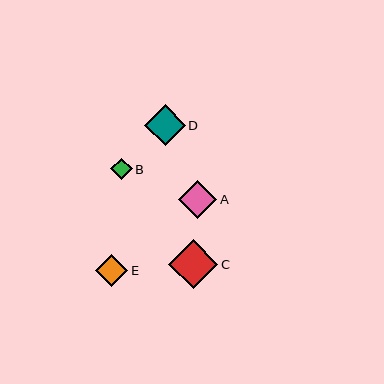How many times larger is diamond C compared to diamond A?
Diamond C is approximately 1.3 times the size of diamond A.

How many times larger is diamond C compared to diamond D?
Diamond C is approximately 1.2 times the size of diamond D.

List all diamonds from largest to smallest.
From largest to smallest: C, D, A, E, B.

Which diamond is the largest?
Diamond C is the largest with a size of approximately 49 pixels.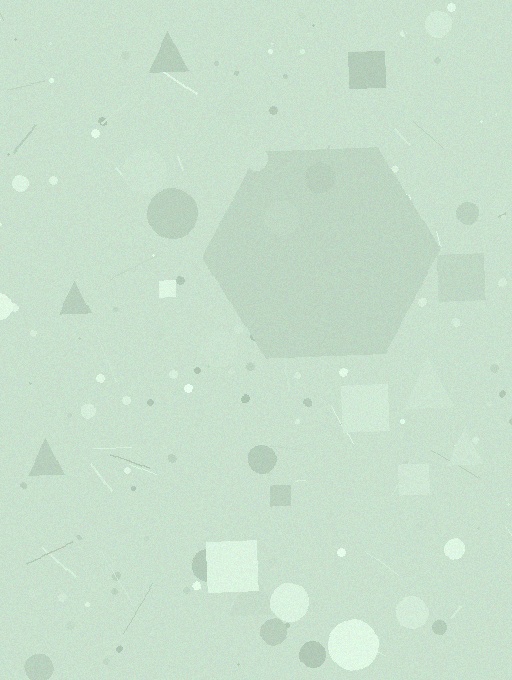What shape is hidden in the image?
A hexagon is hidden in the image.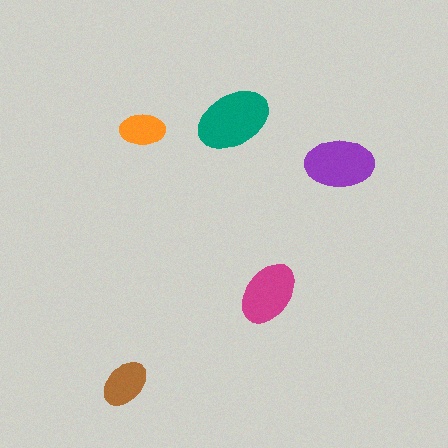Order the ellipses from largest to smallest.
the teal one, the purple one, the magenta one, the brown one, the orange one.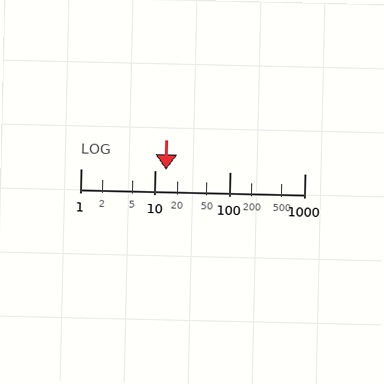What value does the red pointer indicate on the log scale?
The pointer indicates approximately 14.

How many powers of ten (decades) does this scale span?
The scale spans 3 decades, from 1 to 1000.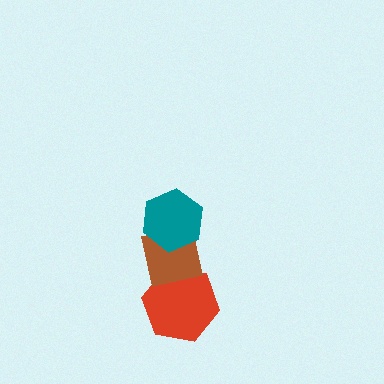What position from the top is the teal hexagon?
The teal hexagon is 1st from the top.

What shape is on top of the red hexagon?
The brown square is on top of the red hexagon.